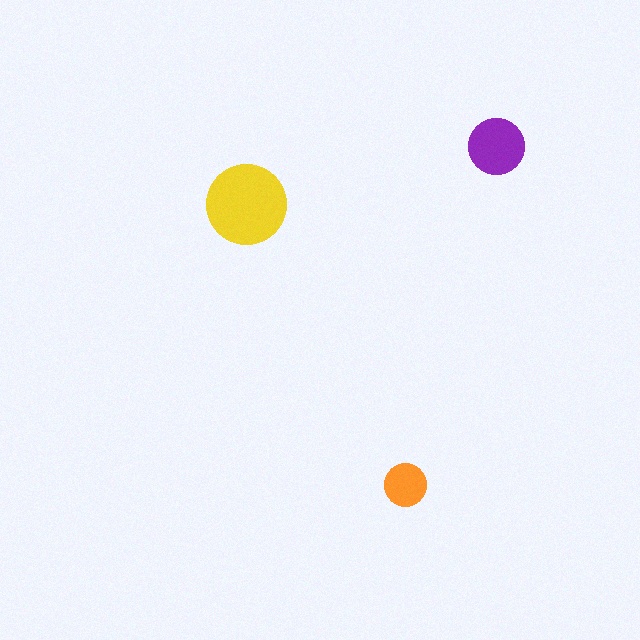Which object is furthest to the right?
The purple circle is rightmost.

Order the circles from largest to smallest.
the yellow one, the purple one, the orange one.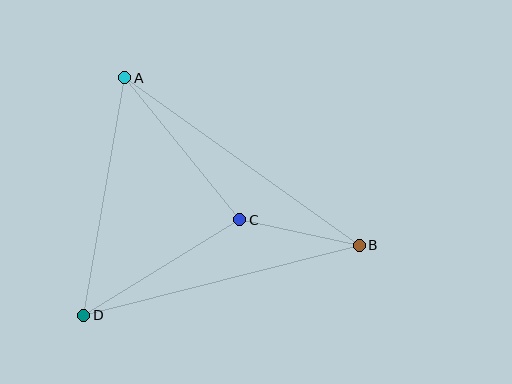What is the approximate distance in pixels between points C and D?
The distance between C and D is approximately 183 pixels.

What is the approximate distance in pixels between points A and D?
The distance between A and D is approximately 241 pixels.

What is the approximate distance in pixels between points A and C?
The distance between A and C is approximately 183 pixels.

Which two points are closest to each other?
Points B and C are closest to each other.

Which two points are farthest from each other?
Points A and B are farthest from each other.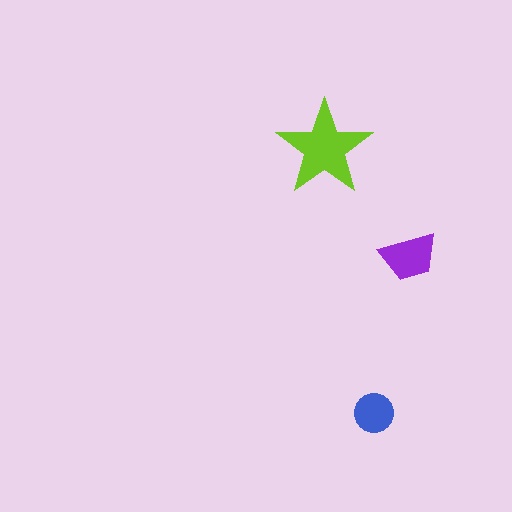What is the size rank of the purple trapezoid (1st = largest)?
2nd.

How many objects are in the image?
There are 3 objects in the image.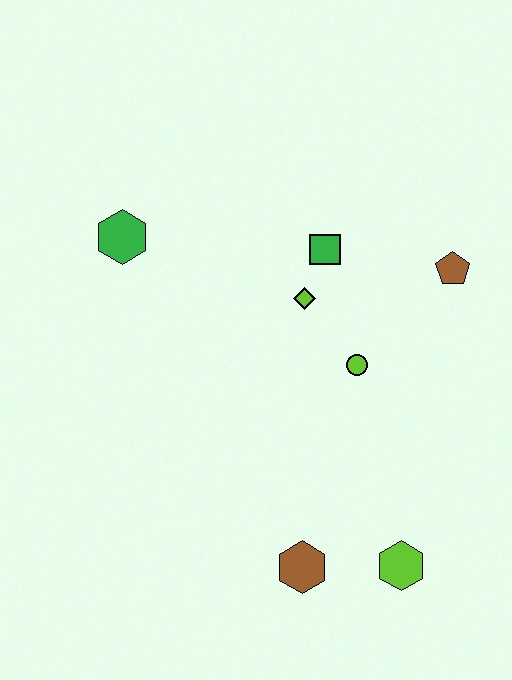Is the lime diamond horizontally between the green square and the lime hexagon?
No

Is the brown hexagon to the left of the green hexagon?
No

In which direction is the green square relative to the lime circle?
The green square is above the lime circle.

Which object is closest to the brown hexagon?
The lime hexagon is closest to the brown hexagon.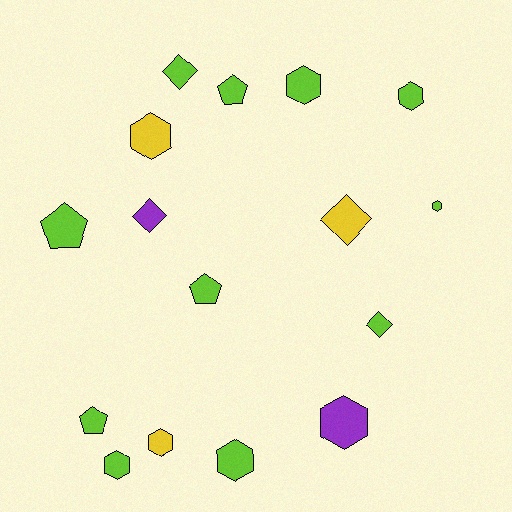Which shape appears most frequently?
Hexagon, with 8 objects.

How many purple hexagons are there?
There is 1 purple hexagon.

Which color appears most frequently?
Lime, with 11 objects.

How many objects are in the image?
There are 16 objects.